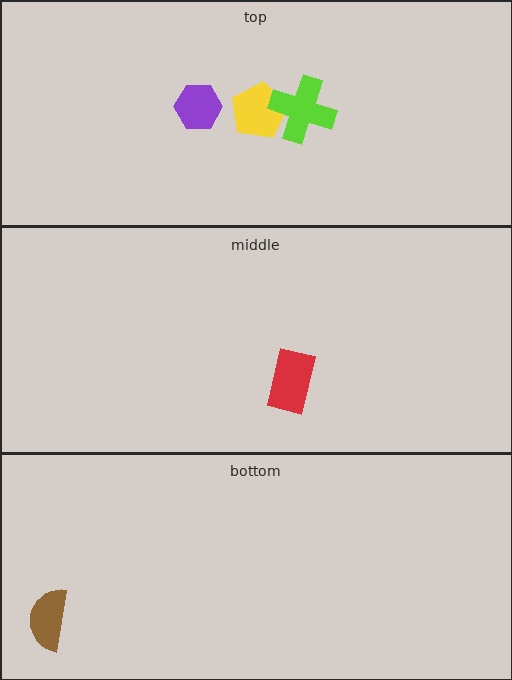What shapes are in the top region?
The yellow pentagon, the lime cross, the purple hexagon.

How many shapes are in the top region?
3.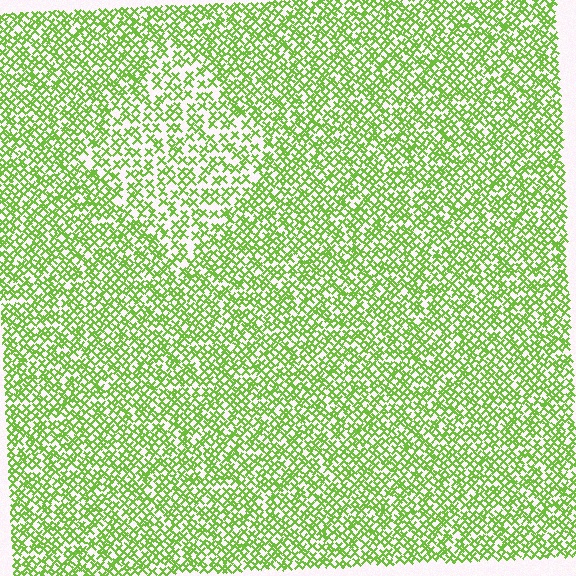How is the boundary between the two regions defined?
The boundary is defined by a change in element density (approximately 1.6x ratio). All elements are the same color, size, and shape.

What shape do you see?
I see a diamond.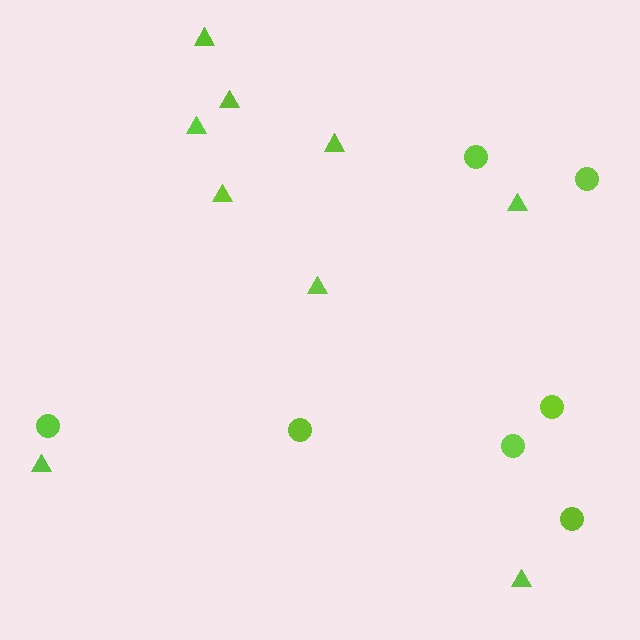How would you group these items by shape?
There are 2 groups: one group of triangles (9) and one group of circles (7).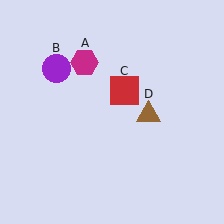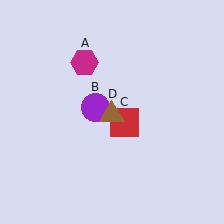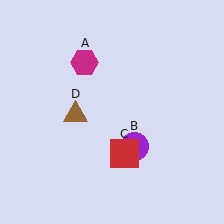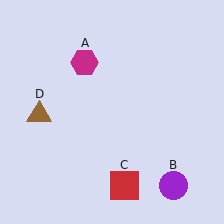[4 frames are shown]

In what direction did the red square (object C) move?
The red square (object C) moved down.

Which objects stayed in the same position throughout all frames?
Magenta hexagon (object A) remained stationary.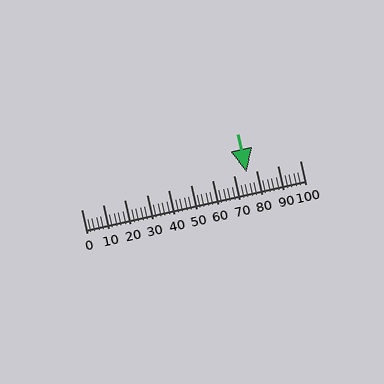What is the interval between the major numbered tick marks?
The major tick marks are spaced 10 units apart.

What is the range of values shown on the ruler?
The ruler shows values from 0 to 100.